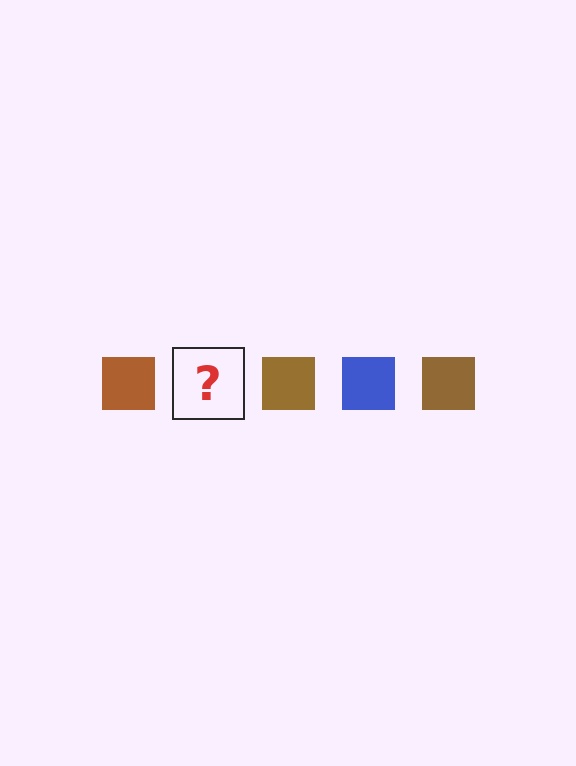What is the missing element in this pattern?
The missing element is a blue square.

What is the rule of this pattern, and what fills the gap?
The rule is that the pattern cycles through brown, blue squares. The gap should be filled with a blue square.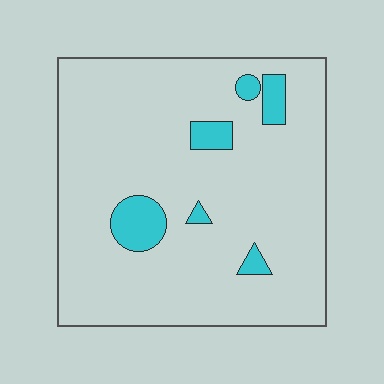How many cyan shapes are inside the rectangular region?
6.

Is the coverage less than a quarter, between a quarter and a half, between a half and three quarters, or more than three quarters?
Less than a quarter.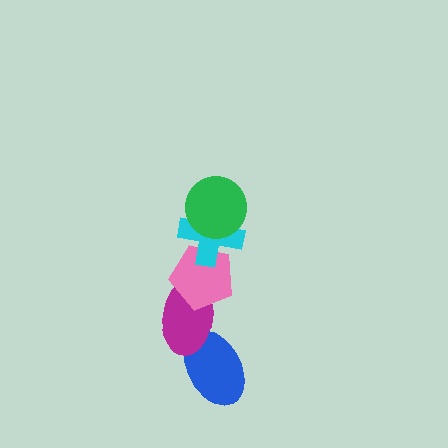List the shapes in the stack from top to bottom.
From top to bottom: the green circle, the cyan cross, the pink pentagon, the magenta ellipse, the blue ellipse.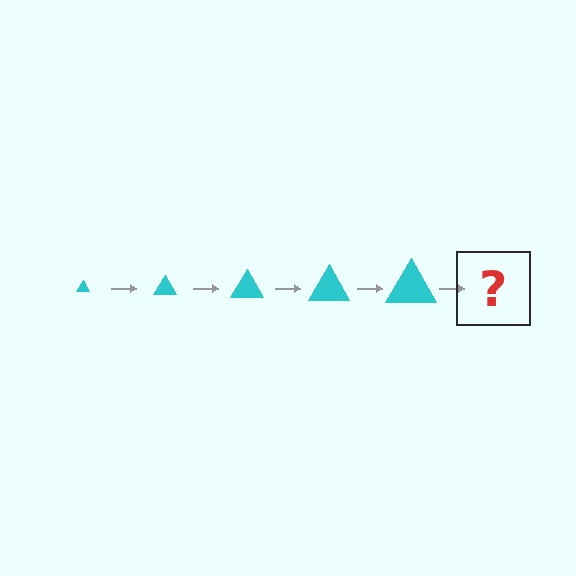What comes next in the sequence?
The next element should be a cyan triangle, larger than the previous one.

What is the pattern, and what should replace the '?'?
The pattern is that the triangle gets progressively larger each step. The '?' should be a cyan triangle, larger than the previous one.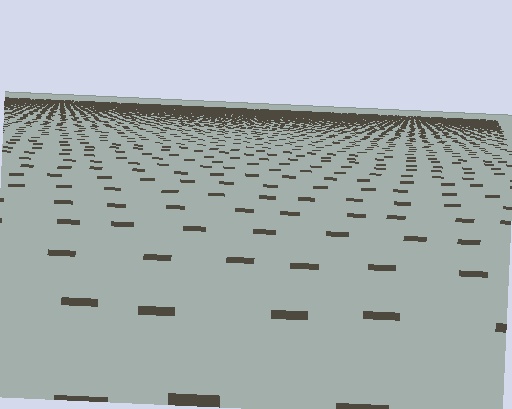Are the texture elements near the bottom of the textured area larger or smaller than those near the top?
Larger. Near the bottom, elements are closer to the viewer and appear at a bigger on-screen size.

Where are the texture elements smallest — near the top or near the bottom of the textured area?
Near the top.